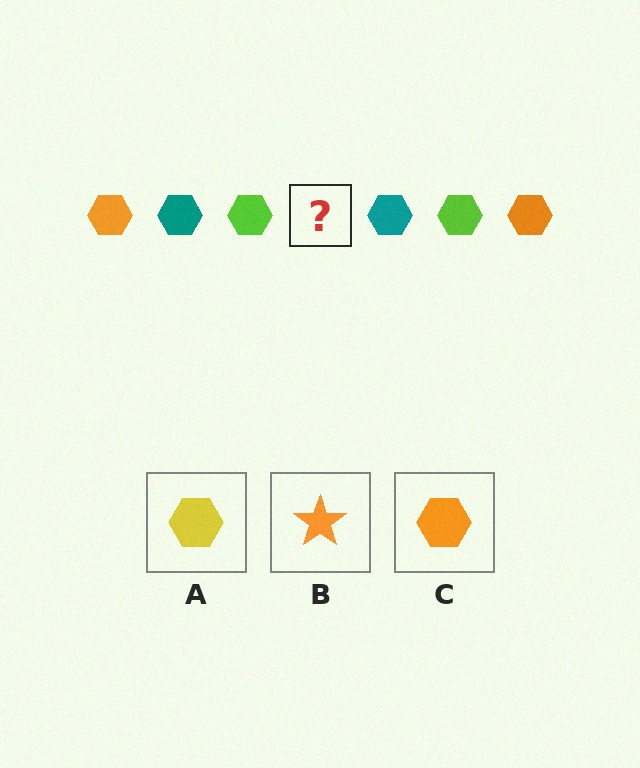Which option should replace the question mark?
Option C.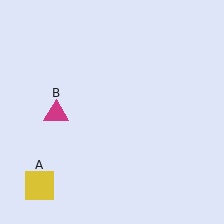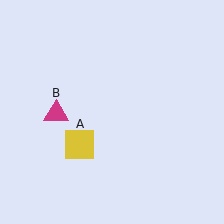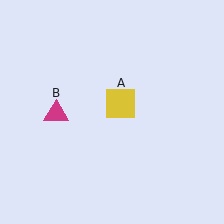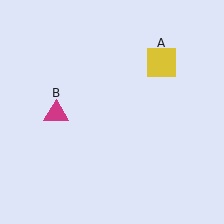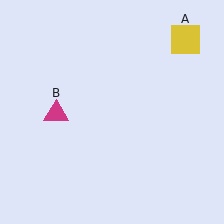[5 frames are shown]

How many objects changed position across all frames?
1 object changed position: yellow square (object A).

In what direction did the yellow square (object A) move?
The yellow square (object A) moved up and to the right.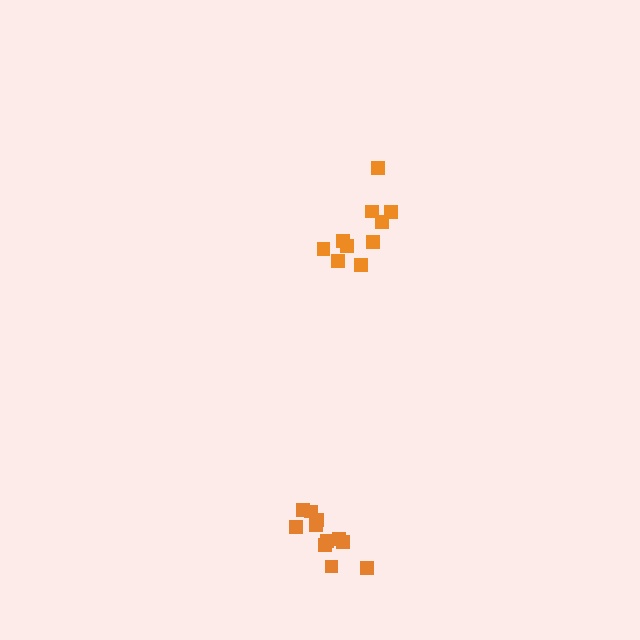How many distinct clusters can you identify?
There are 2 distinct clusters.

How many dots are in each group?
Group 1: 11 dots, Group 2: 10 dots (21 total).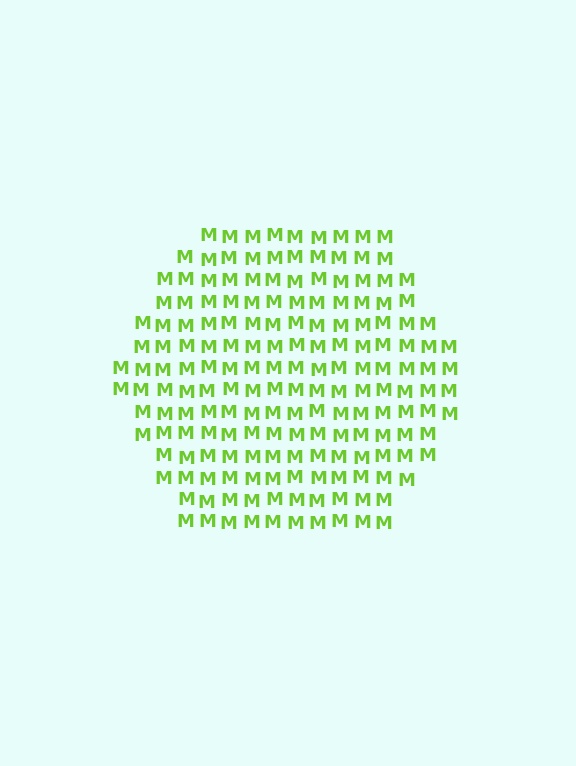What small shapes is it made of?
It is made of small letter M's.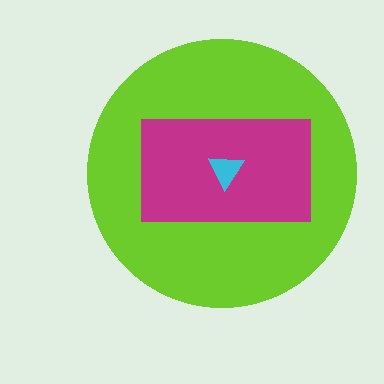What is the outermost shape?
The lime circle.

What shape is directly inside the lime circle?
The magenta rectangle.